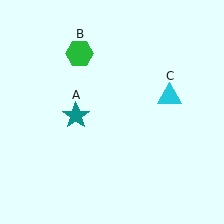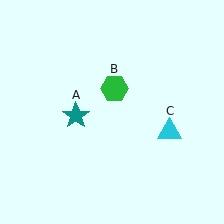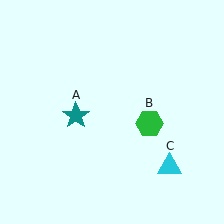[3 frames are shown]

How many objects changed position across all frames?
2 objects changed position: green hexagon (object B), cyan triangle (object C).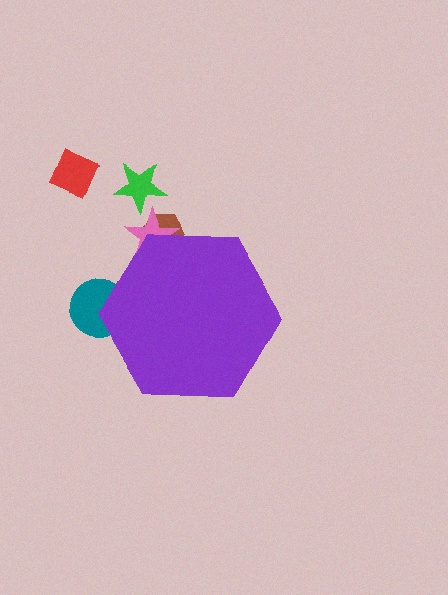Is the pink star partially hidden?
Yes, the pink star is partially hidden behind the purple hexagon.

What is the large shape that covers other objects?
A purple hexagon.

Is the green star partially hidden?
No, the green star is fully visible.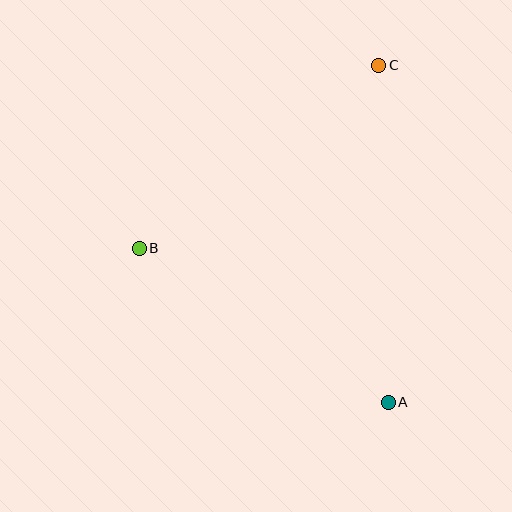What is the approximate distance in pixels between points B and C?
The distance between B and C is approximately 301 pixels.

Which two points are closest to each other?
Points A and B are closest to each other.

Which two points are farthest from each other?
Points A and C are farthest from each other.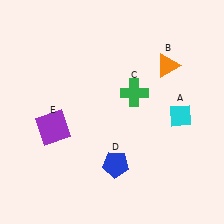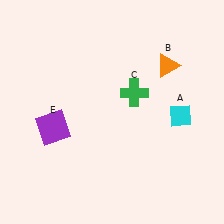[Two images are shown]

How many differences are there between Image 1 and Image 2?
There is 1 difference between the two images.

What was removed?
The blue pentagon (D) was removed in Image 2.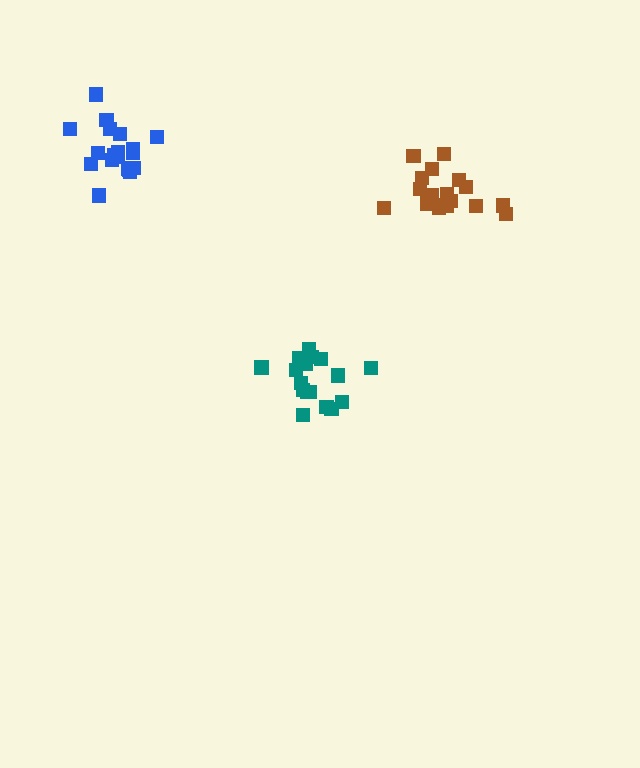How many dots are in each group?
Group 1: 19 dots, Group 2: 17 dots, Group 3: 17 dots (53 total).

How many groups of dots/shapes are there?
There are 3 groups.